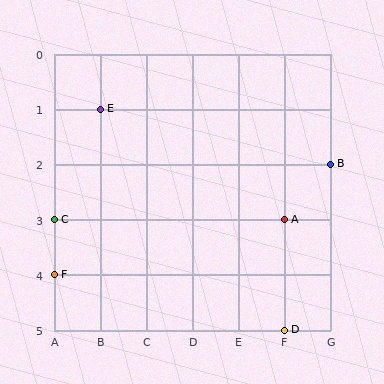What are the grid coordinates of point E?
Point E is at grid coordinates (B, 1).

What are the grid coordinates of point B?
Point B is at grid coordinates (G, 2).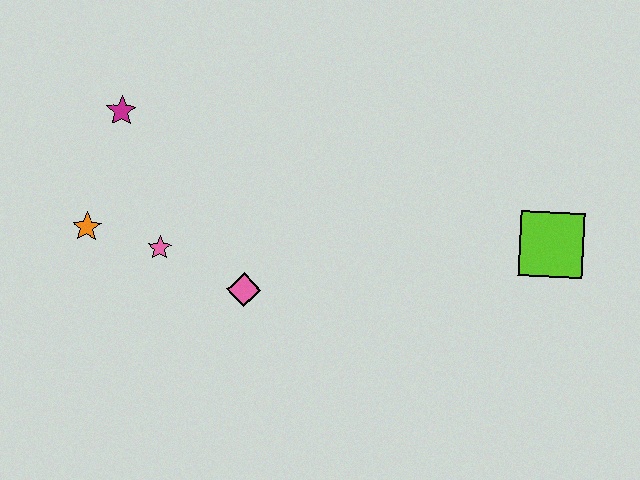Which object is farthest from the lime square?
The orange star is farthest from the lime square.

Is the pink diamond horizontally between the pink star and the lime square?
Yes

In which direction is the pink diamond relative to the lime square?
The pink diamond is to the left of the lime square.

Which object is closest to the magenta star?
The orange star is closest to the magenta star.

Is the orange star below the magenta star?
Yes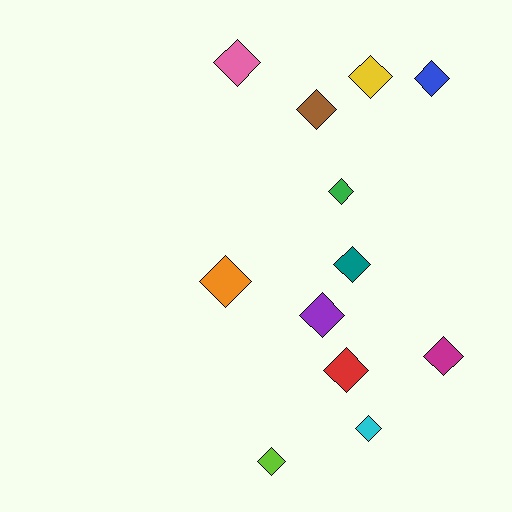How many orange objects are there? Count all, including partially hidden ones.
There is 1 orange object.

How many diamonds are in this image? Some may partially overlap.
There are 12 diamonds.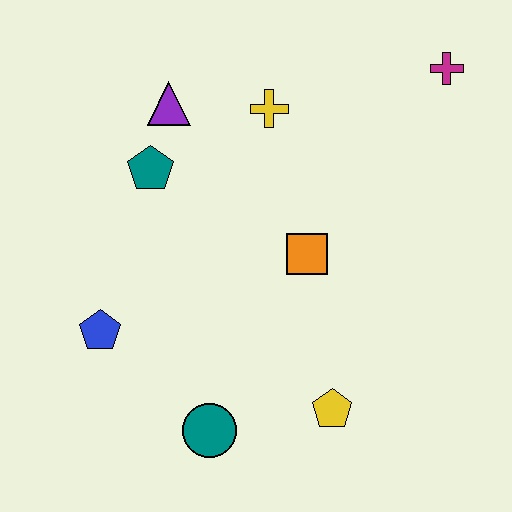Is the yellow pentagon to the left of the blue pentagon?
No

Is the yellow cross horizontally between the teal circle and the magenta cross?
Yes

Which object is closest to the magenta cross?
The yellow cross is closest to the magenta cross.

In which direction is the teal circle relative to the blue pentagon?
The teal circle is to the right of the blue pentagon.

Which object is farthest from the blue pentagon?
The magenta cross is farthest from the blue pentagon.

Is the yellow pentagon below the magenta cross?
Yes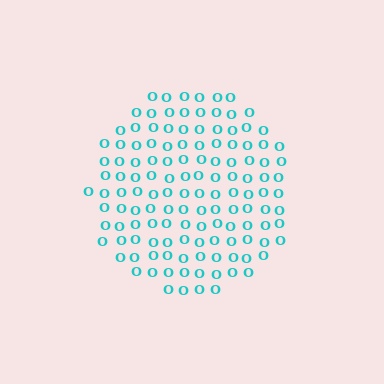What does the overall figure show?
The overall figure shows a circle.